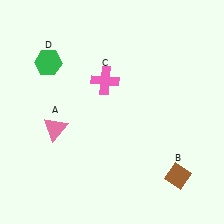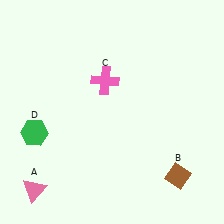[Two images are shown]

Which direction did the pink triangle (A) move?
The pink triangle (A) moved down.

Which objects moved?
The objects that moved are: the pink triangle (A), the green hexagon (D).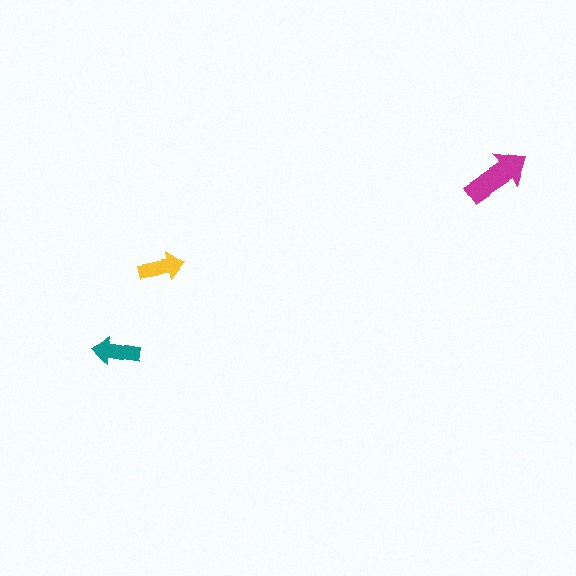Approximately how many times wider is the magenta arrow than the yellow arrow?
About 1.5 times wider.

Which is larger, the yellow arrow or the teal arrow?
The teal one.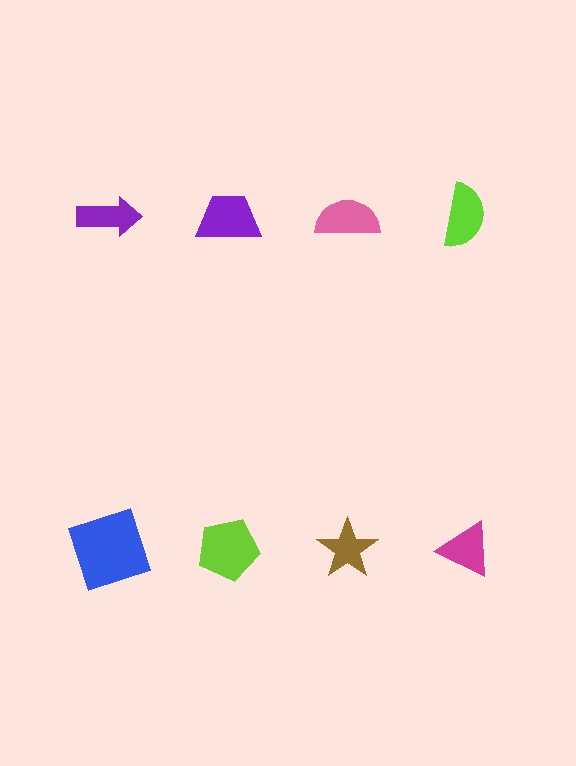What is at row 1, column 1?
A purple arrow.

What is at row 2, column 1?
A blue square.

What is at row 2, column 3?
A brown star.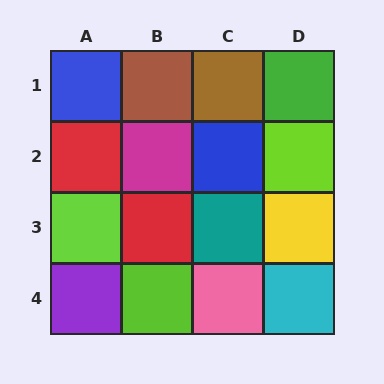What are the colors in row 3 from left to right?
Lime, red, teal, yellow.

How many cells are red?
2 cells are red.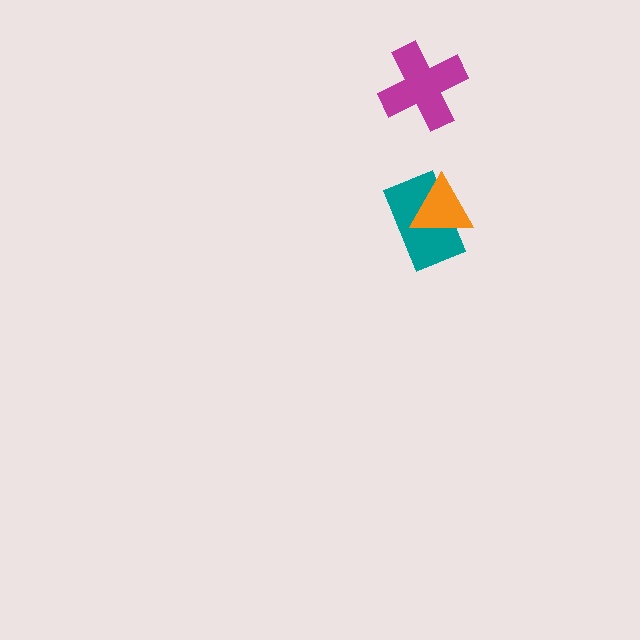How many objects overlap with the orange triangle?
1 object overlaps with the orange triangle.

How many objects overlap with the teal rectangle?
1 object overlaps with the teal rectangle.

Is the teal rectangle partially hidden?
Yes, it is partially covered by another shape.